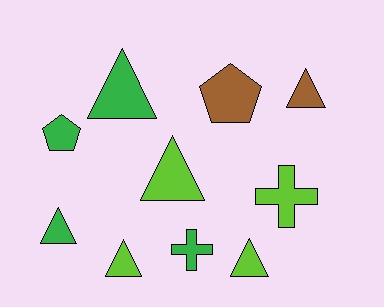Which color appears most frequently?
Green, with 4 objects.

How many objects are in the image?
There are 10 objects.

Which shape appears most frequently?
Triangle, with 6 objects.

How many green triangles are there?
There are 2 green triangles.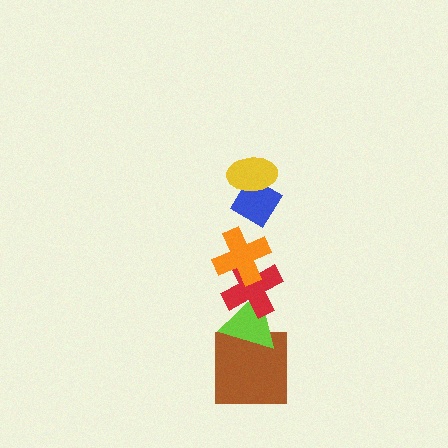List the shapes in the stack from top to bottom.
From top to bottom: the yellow ellipse, the blue diamond, the orange cross, the red cross, the lime triangle, the brown square.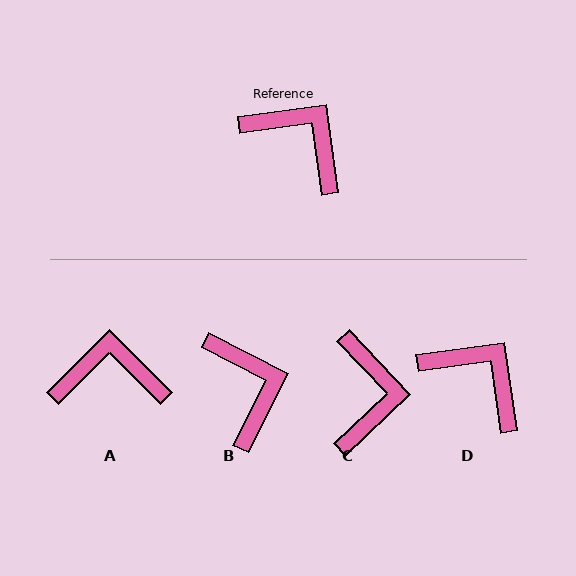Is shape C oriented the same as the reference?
No, it is off by about 55 degrees.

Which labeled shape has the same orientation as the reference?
D.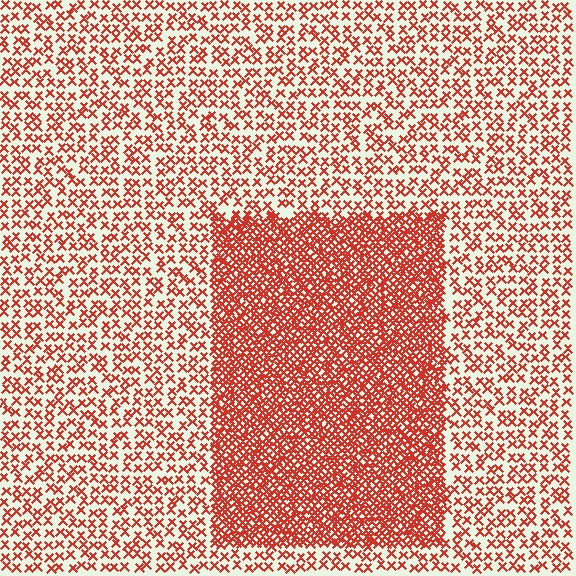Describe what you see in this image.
The image contains small red elements arranged at two different densities. A rectangle-shaped region is visible where the elements are more densely packed than the surrounding area.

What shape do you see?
I see a rectangle.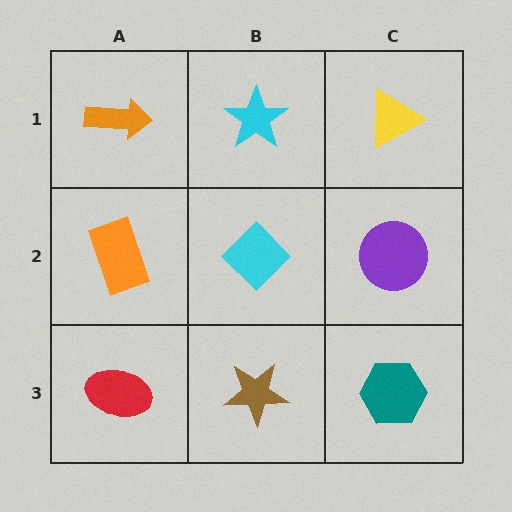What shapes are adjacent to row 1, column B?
A cyan diamond (row 2, column B), an orange arrow (row 1, column A), a yellow triangle (row 1, column C).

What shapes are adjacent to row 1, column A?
An orange rectangle (row 2, column A), a cyan star (row 1, column B).